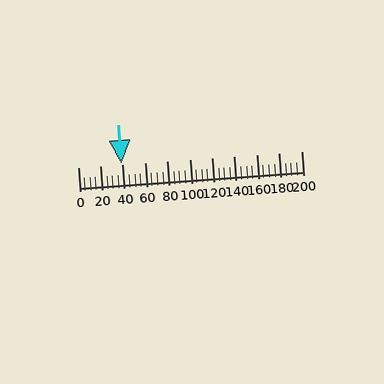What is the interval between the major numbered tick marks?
The major tick marks are spaced 20 units apart.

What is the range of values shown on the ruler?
The ruler shows values from 0 to 200.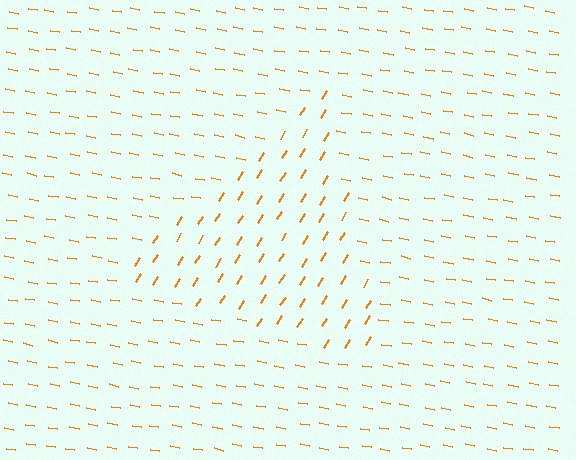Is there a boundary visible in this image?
Yes, there is a texture boundary formed by a change in line orientation.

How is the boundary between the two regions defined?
The boundary is defined purely by a change in line orientation (approximately 68 degrees difference). All lines are the same color and thickness.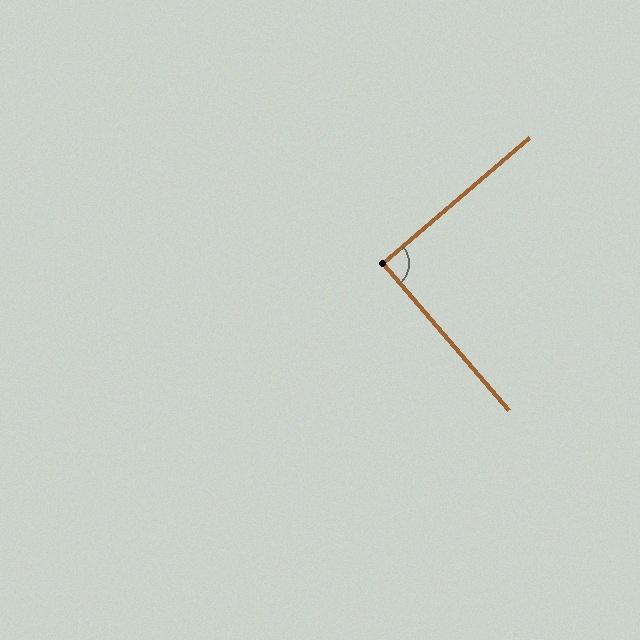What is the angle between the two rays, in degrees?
Approximately 90 degrees.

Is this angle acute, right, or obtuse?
It is approximately a right angle.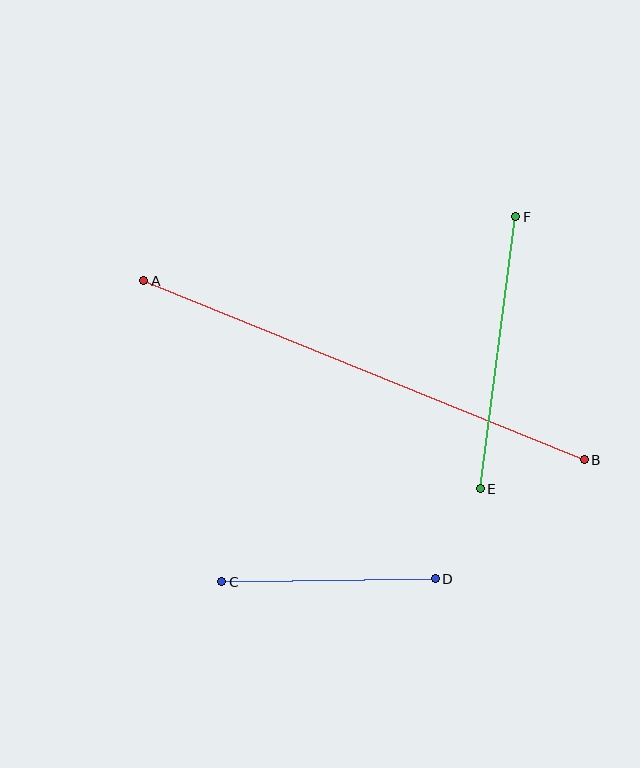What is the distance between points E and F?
The distance is approximately 275 pixels.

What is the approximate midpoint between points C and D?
The midpoint is at approximately (329, 580) pixels.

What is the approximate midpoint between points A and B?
The midpoint is at approximately (364, 370) pixels.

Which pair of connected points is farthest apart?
Points A and B are farthest apart.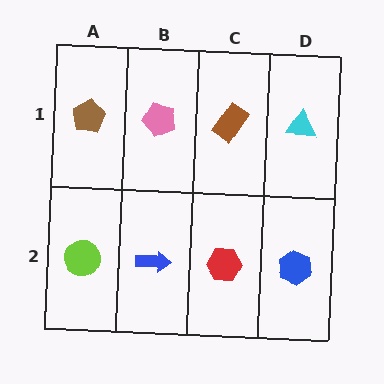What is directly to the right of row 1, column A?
A pink pentagon.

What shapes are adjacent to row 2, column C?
A brown rectangle (row 1, column C), a blue arrow (row 2, column B), a blue hexagon (row 2, column D).